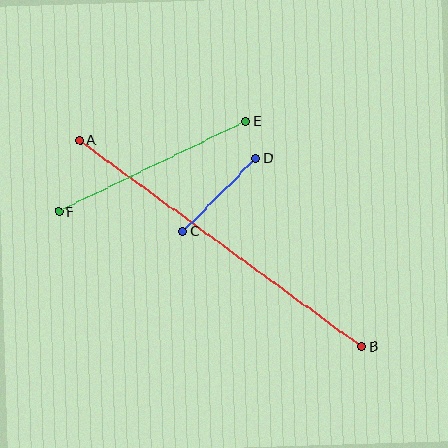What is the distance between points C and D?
The distance is approximately 103 pixels.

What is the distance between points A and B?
The distance is approximately 349 pixels.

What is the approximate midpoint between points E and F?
The midpoint is at approximately (152, 167) pixels.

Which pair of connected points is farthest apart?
Points A and B are farthest apart.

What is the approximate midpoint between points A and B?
The midpoint is at approximately (221, 244) pixels.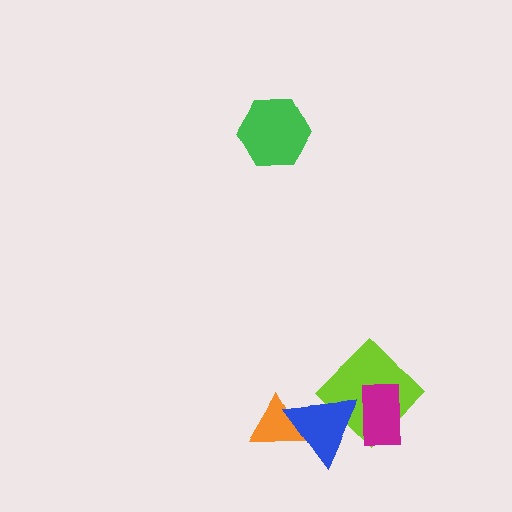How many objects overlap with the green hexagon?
0 objects overlap with the green hexagon.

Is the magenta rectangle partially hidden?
Yes, it is partially covered by another shape.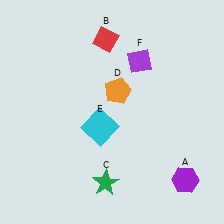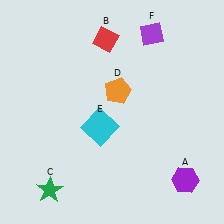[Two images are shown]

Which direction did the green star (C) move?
The green star (C) moved left.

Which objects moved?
The objects that moved are: the green star (C), the purple diamond (F).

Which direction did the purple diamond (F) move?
The purple diamond (F) moved up.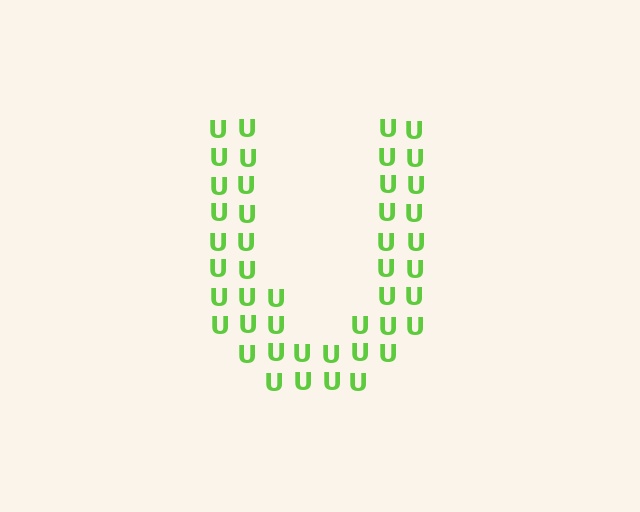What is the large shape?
The large shape is the letter U.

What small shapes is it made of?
It is made of small letter U's.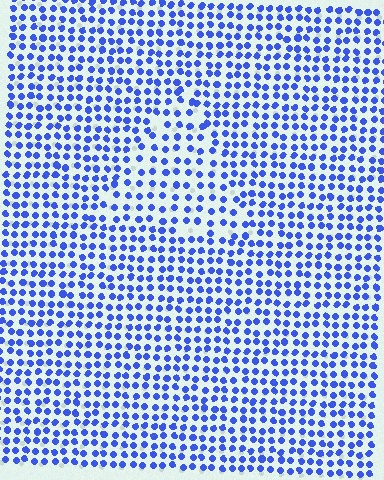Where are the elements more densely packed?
The elements are more densely packed outside the triangle boundary.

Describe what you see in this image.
The image contains small blue elements arranged at two different densities. A triangle-shaped region is visible where the elements are less densely packed than the surrounding area.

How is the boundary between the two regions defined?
The boundary is defined by a change in element density (approximately 1.5x ratio). All elements are the same color, size, and shape.